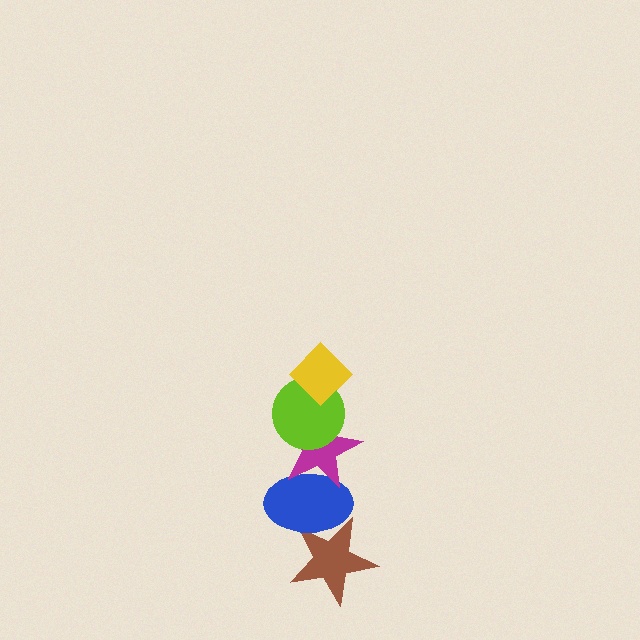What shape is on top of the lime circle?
The yellow diamond is on top of the lime circle.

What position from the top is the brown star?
The brown star is 5th from the top.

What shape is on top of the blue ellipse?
The magenta star is on top of the blue ellipse.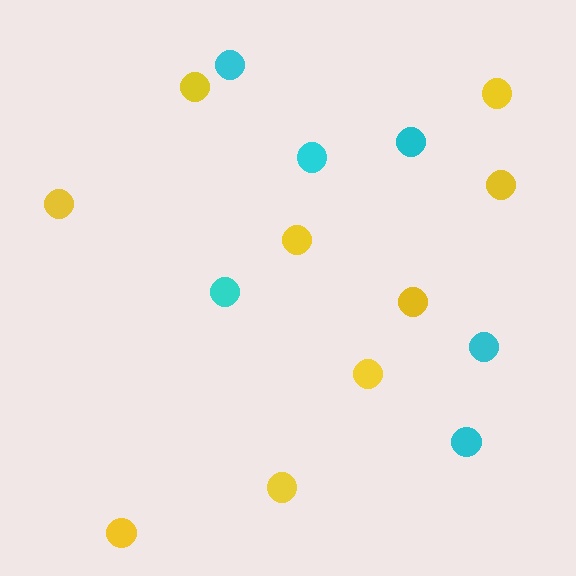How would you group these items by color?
There are 2 groups: one group of yellow circles (9) and one group of cyan circles (6).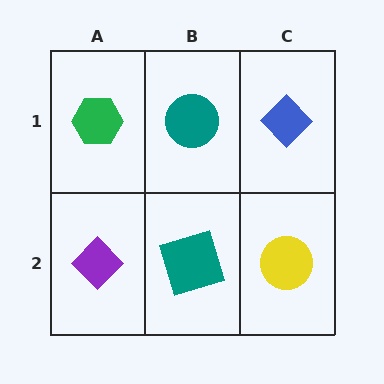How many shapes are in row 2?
3 shapes.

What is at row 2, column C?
A yellow circle.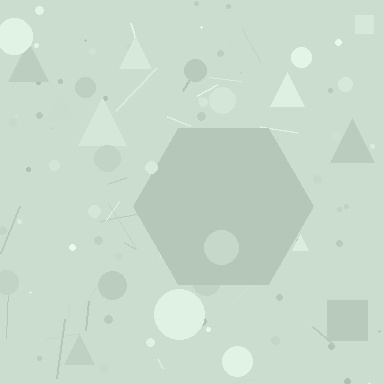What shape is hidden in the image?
A hexagon is hidden in the image.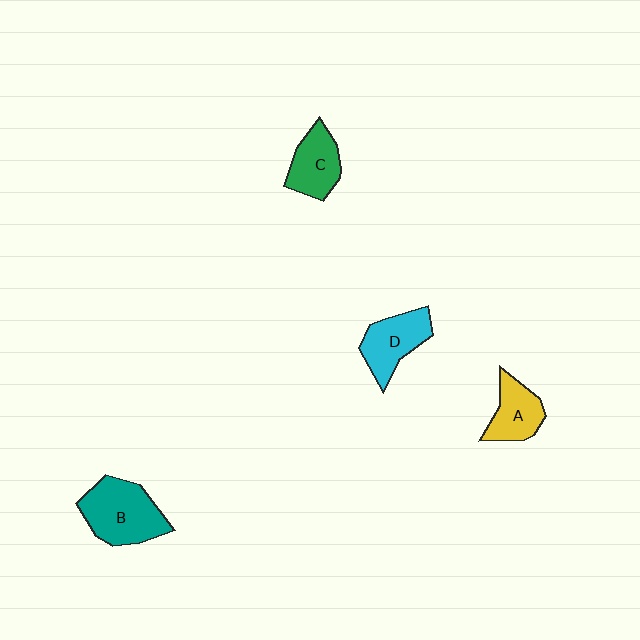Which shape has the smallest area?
Shape A (yellow).